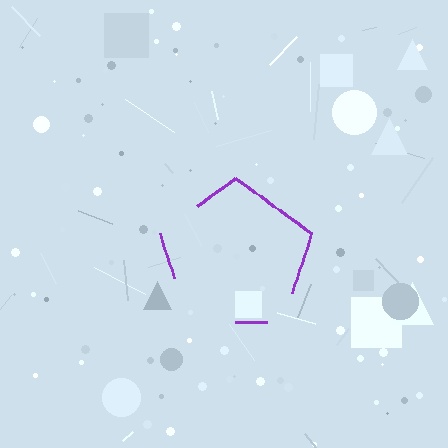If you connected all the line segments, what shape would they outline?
They would outline a pentagon.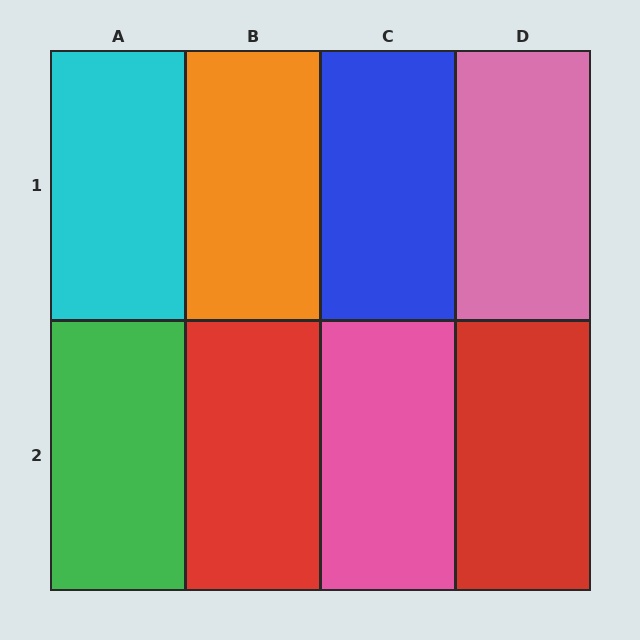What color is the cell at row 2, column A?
Green.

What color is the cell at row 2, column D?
Red.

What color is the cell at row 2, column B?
Red.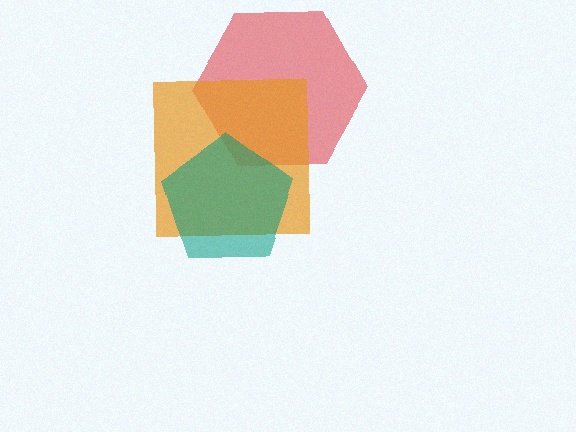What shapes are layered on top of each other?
The layered shapes are: a red hexagon, an orange square, a teal pentagon.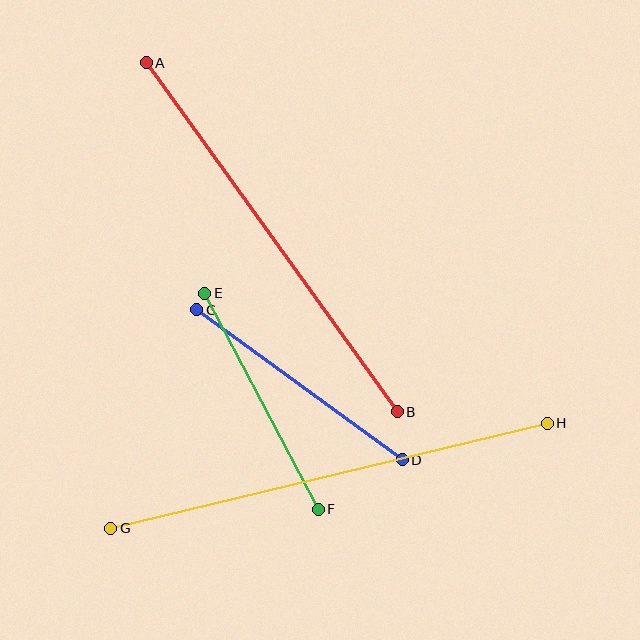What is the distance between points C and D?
The distance is approximately 255 pixels.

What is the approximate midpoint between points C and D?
The midpoint is at approximately (299, 385) pixels.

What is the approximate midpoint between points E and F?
The midpoint is at approximately (262, 401) pixels.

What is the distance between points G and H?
The distance is approximately 449 pixels.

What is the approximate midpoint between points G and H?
The midpoint is at approximately (329, 476) pixels.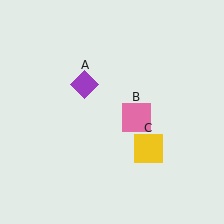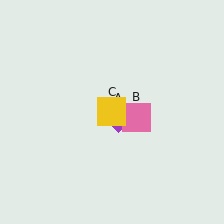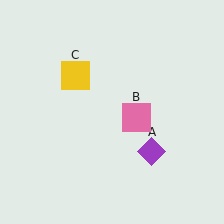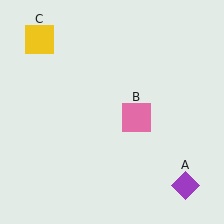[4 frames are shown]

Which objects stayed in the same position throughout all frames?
Pink square (object B) remained stationary.